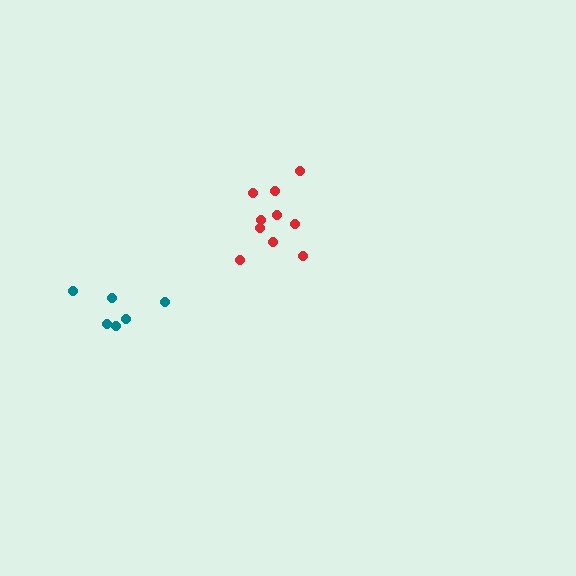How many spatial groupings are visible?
There are 2 spatial groupings.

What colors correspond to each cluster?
The clusters are colored: red, teal.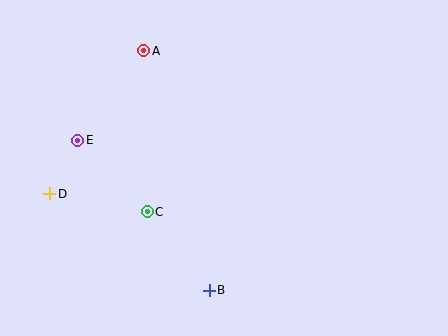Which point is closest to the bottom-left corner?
Point D is closest to the bottom-left corner.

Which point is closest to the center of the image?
Point C at (147, 212) is closest to the center.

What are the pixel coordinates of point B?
Point B is at (209, 290).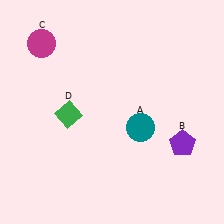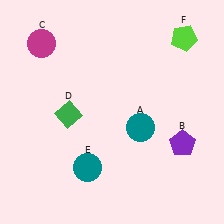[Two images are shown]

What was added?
A teal circle (E), a lime pentagon (F) were added in Image 2.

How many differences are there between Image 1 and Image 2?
There are 2 differences between the two images.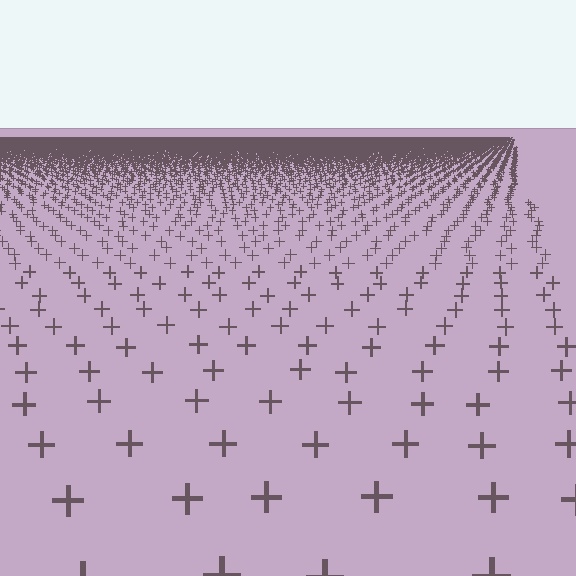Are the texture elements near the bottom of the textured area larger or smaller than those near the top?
Larger. Near the bottom, elements are closer to the viewer and appear at a bigger on-screen size.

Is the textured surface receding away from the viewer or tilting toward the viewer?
The surface is receding away from the viewer. Texture elements get smaller and denser toward the top.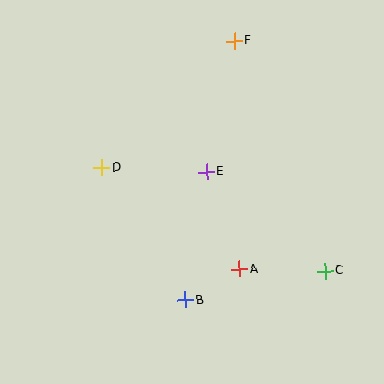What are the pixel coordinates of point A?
Point A is at (239, 269).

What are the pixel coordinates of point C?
Point C is at (325, 271).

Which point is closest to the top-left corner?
Point D is closest to the top-left corner.